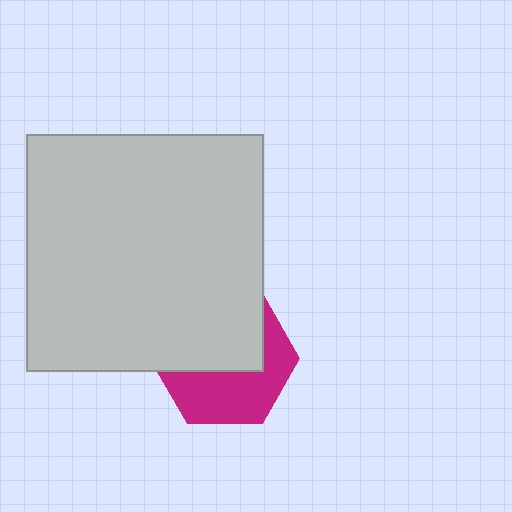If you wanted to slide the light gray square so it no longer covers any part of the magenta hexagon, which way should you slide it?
Slide it up — that is the most direct way to separate the two shapes.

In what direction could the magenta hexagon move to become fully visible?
The magenta hexagon could move down. That would shift it out from behind the light gray square entirely.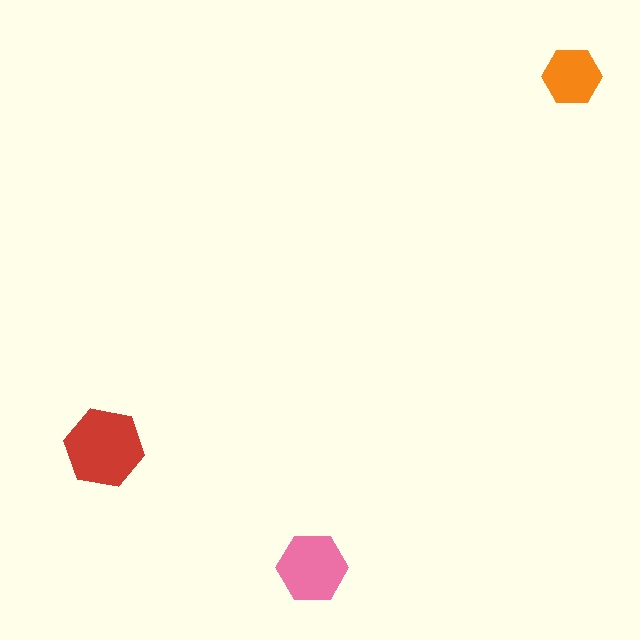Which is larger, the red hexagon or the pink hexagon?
The red one.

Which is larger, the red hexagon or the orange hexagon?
The red one.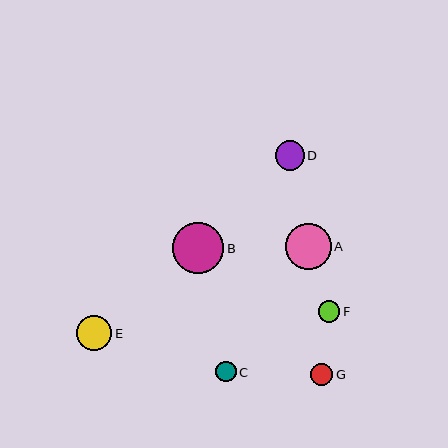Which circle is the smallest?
Circle C is the smallest with a size of approximately 21 pixels.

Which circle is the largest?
Circle B is the largest with a size of approximately 51 pixels.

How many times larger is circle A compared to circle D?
Circle A is approximately 1.6 times the size of circle D.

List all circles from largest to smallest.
From largest to smallest: B, A, E, D, G, F, C.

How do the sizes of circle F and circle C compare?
Circle F and circle C are approximately the same size.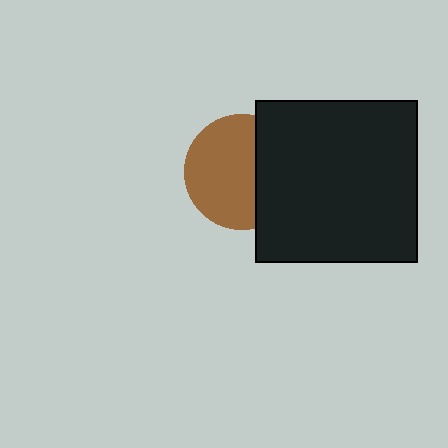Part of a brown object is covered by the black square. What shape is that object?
It is a circle.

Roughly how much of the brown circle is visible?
About half of it is visible (roughly 65%).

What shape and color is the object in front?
The object in front is a black square.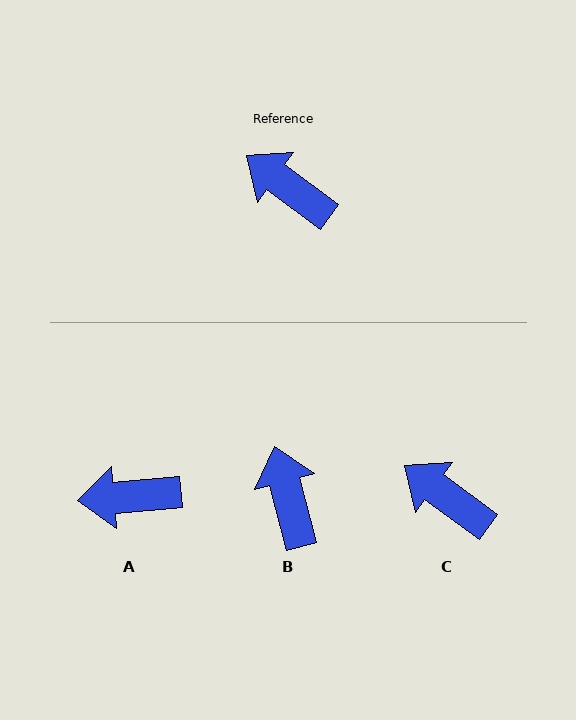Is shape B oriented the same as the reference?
No, it is off by about 39 degrees.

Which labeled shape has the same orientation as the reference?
C.